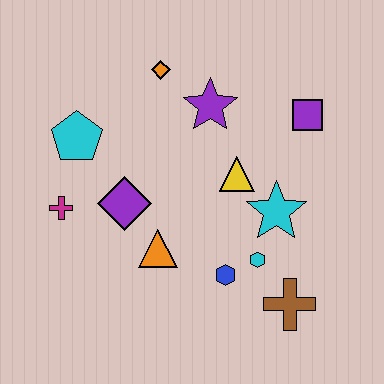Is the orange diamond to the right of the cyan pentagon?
Yes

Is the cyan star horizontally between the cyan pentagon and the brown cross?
Yes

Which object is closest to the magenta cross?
The purple diamond is closest to the magenta cross.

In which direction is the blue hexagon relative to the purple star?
The blue hexagon is below the purple star.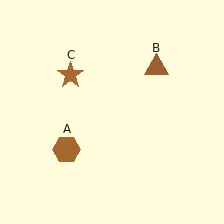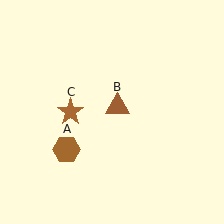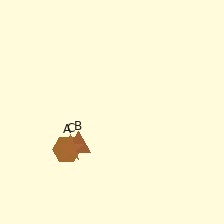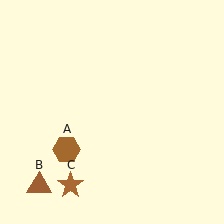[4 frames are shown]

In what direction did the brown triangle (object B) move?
The brown triangle (object B) moved down and to the left.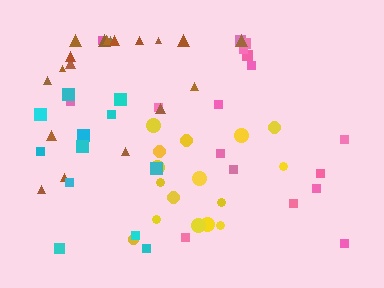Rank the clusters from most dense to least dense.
yellow, brown, pink, cyan.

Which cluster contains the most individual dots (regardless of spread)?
Brown (21).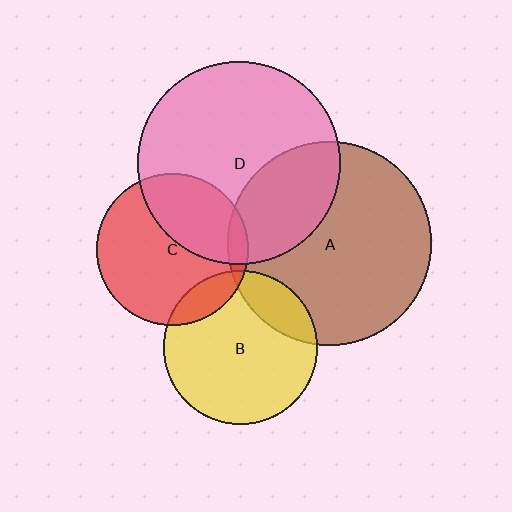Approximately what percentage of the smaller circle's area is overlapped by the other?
Approximately 5%.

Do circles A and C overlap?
Yes.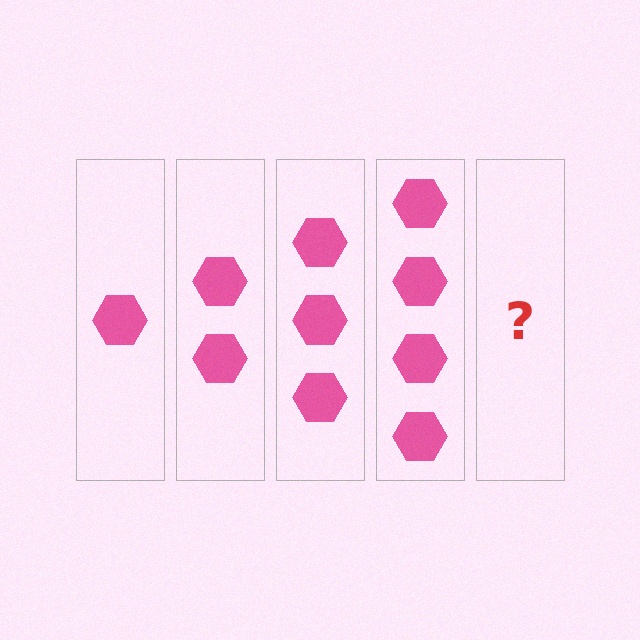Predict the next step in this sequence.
The next step is 5 hexagons.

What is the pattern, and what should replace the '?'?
The pattern is that each step adds one more hexagon. The '?' should be 5 hexagons.